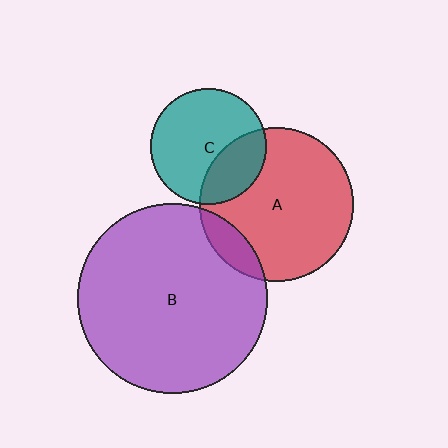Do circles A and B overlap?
Yes.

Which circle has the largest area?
Circle B (purple).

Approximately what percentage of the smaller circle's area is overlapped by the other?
Approximately 10%.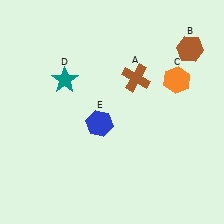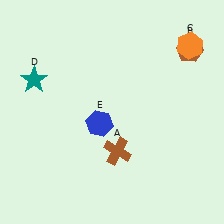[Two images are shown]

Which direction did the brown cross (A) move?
The brown cross (A) moved down.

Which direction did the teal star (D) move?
The teal star (D) moved left.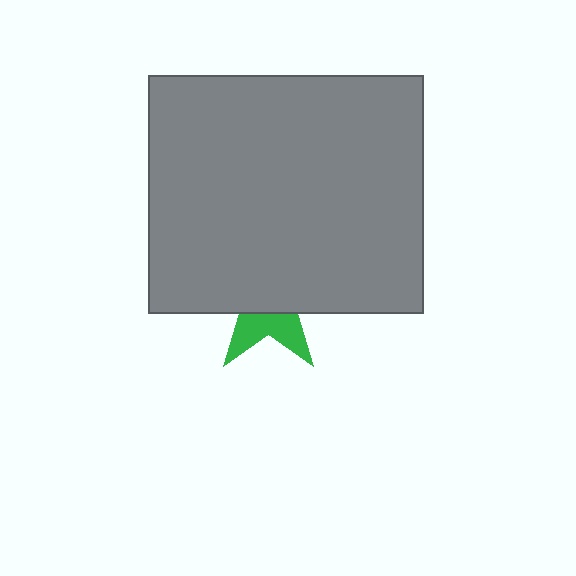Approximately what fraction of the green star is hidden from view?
Roughly 64% of the green star is hidden behind the gray rectangle.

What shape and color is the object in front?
The object in front is a gray rectangle.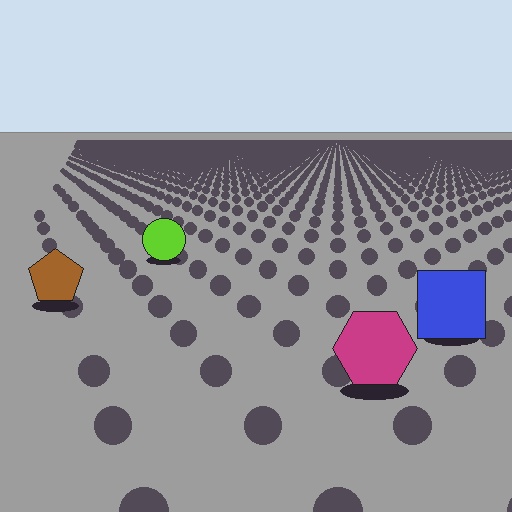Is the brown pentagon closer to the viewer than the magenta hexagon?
No. The magenta hexagon is closer — you can tell from the texture gradient: the ground texture is coarser near it.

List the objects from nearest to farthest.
From nearest to farthest: the magenta hexagon, the blue square, the brown pentagon, the lime circle.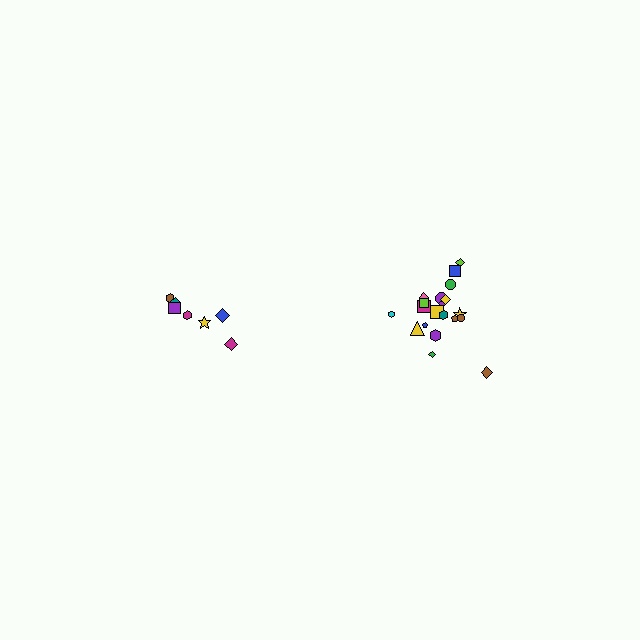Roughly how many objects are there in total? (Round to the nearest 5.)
Roughly 30 objects in total.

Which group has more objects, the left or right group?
The right group.